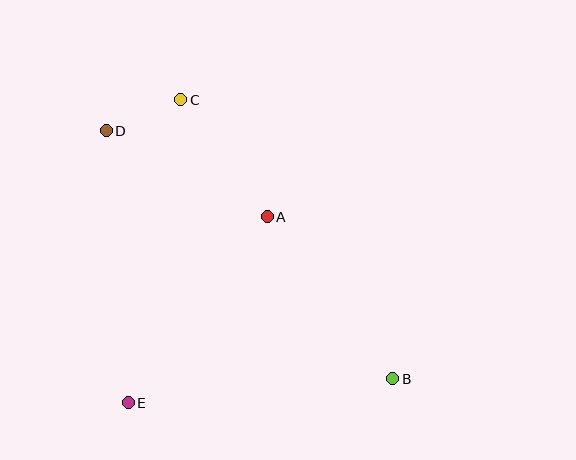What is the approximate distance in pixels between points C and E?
The distance between C and E is approximately 308 pixels.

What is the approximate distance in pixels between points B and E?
The distance between B and E is approximately 265 pixels.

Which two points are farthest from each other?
Points B and D are farthest from each other.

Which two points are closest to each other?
Points C and D are closest to each other.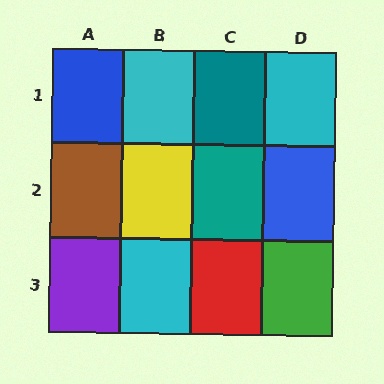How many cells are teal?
2 cells are teal.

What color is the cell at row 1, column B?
Cyan.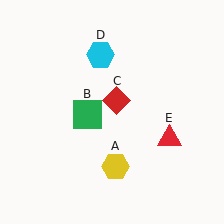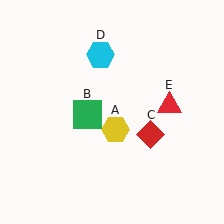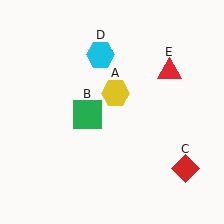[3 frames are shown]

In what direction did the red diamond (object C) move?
The red diamond (object C) moved down and to the right.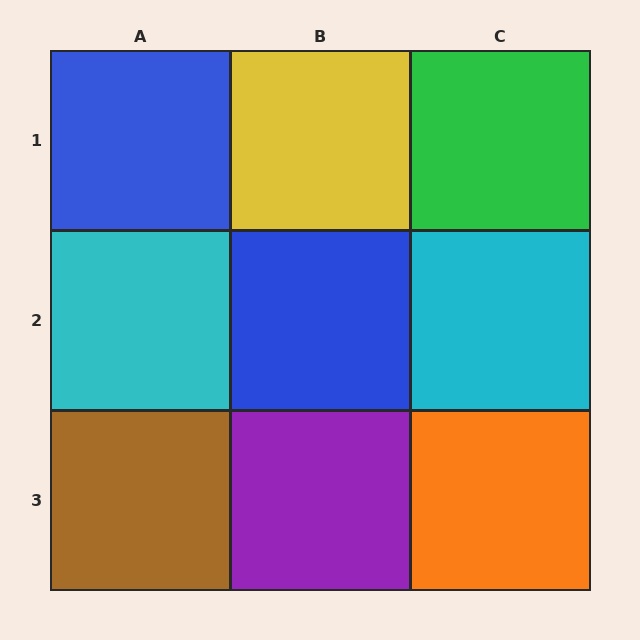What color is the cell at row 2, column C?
Cyan.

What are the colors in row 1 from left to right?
Blue, yellow, green.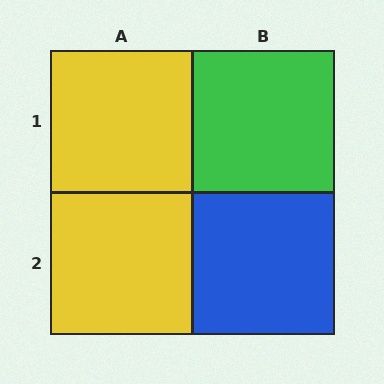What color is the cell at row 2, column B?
Blue.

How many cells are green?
1 cell is green.